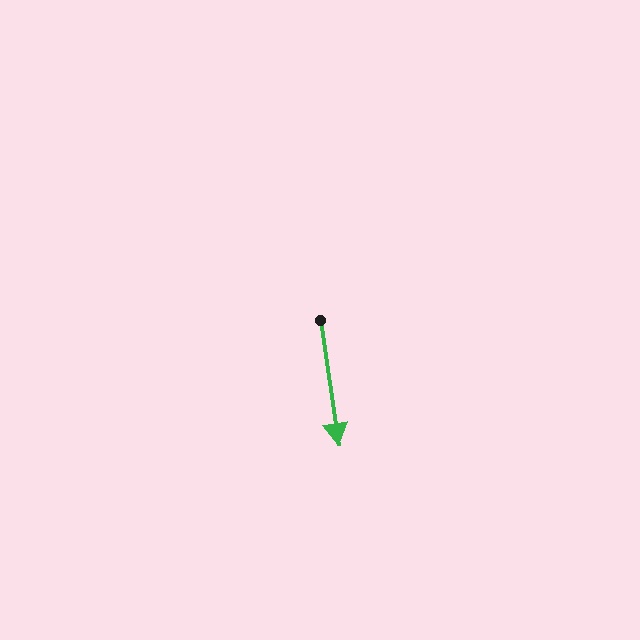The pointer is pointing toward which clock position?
Roughly 6 o'clock.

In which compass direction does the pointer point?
South.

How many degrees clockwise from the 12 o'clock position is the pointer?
Approximately 172 degrees.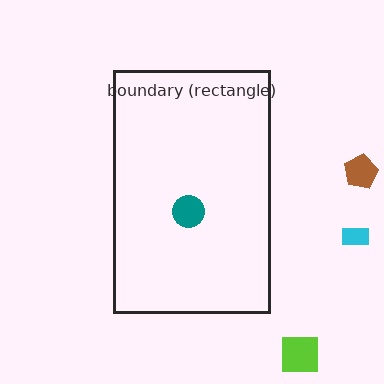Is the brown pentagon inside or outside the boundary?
Outside.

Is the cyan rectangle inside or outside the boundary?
Outside.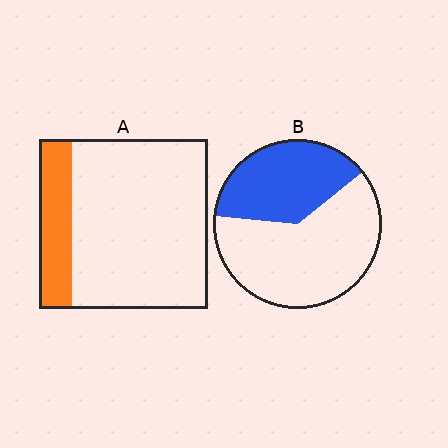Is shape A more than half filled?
No.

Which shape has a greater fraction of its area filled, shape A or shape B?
Shape B.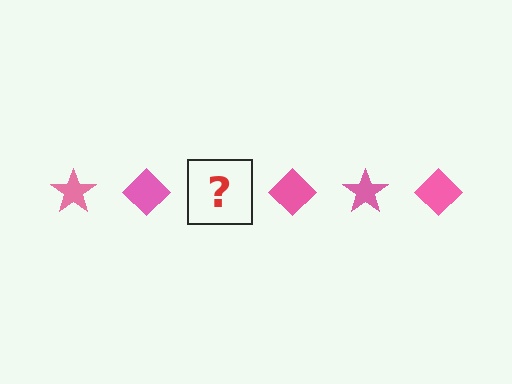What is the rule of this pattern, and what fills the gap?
The rule is that the pattern cycles through star, diamond shapes in pink. The gap should be filled with a pink star.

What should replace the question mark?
The question mark should be replaced with a pink star.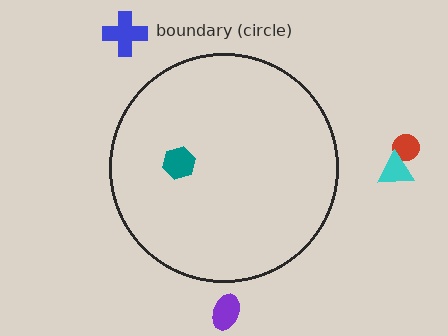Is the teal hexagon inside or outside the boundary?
Inside.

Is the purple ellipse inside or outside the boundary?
Outside.